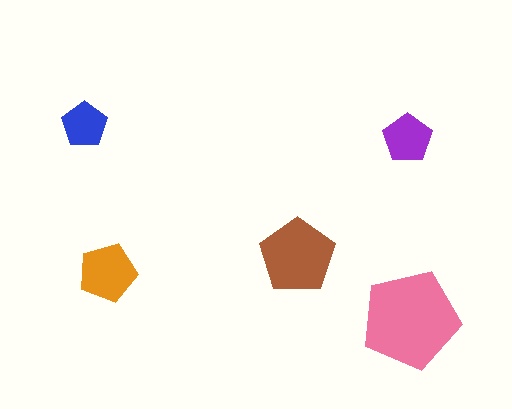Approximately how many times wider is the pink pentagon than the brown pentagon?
About 1.5 times wider.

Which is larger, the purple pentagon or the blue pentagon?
The purple one.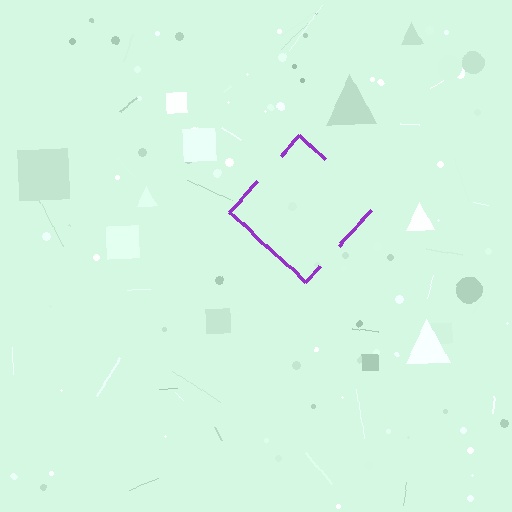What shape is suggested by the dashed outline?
The dashed outline suggests a diamond.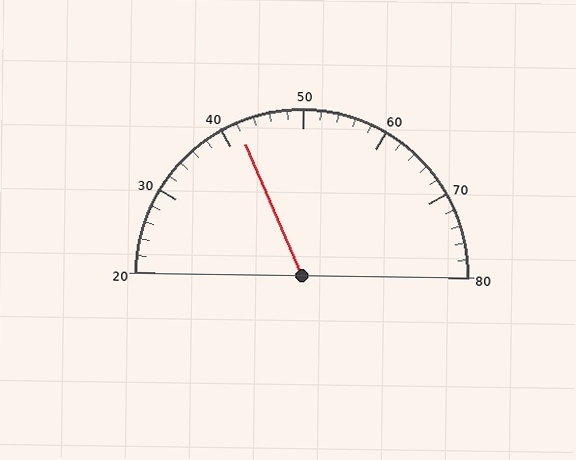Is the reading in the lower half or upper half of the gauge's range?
The reading is in the lower half of the range (20 to 80).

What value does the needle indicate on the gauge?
The needle indicates approximately 42.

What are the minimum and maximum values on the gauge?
The gauge ranges from 20 to 80.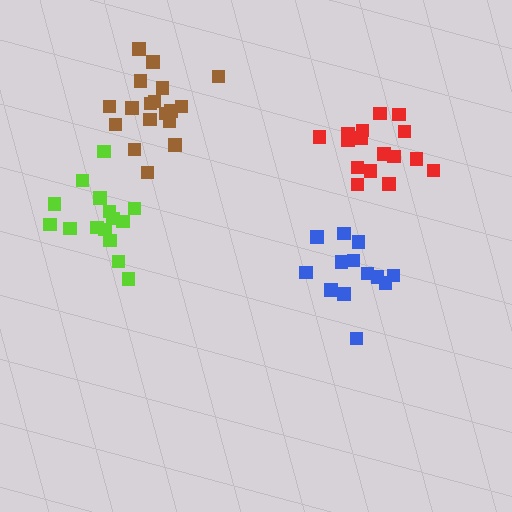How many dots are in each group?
Group 1: 16 dots, Group 2: 13 dots, Group 3: 15 dots, Group 4: 18 dots (62 total).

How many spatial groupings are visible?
There are 4 spatial groupings.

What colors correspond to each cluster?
The clusters are colored: red, blue, lime, brown.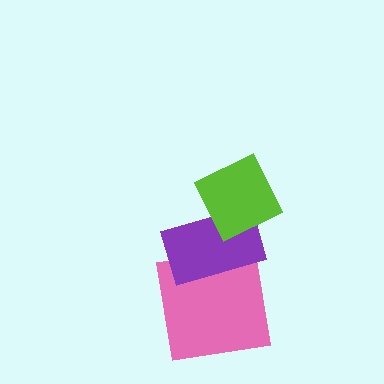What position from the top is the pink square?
The pink square is 3rd from the top.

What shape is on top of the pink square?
The purple rectangle is on top of the pink square.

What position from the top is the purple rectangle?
The purple rectangle is 2nd from the top.